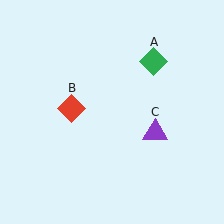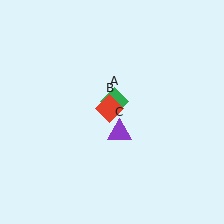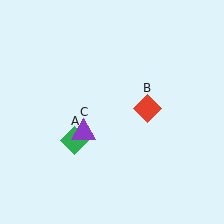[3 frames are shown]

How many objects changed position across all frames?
3 objects changed position: green diamond (object A), red diamond (object B), purple triangle (object C).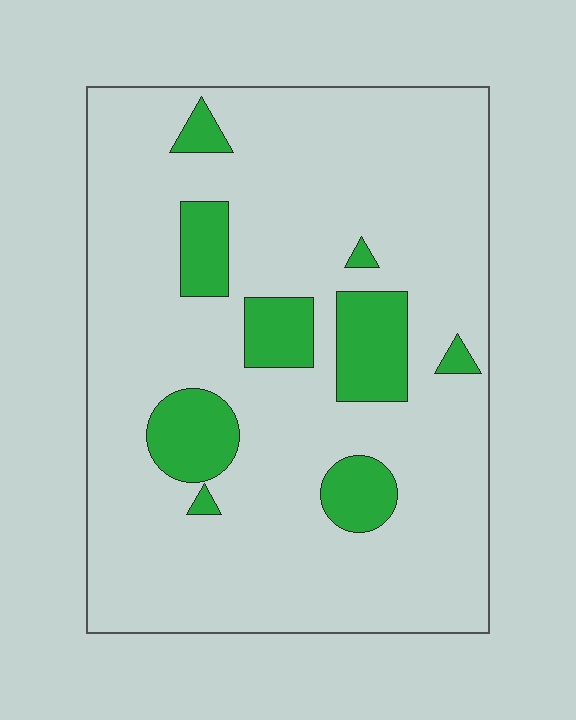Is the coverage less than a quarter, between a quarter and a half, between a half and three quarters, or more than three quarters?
Less than a quarter.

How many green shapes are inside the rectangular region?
9.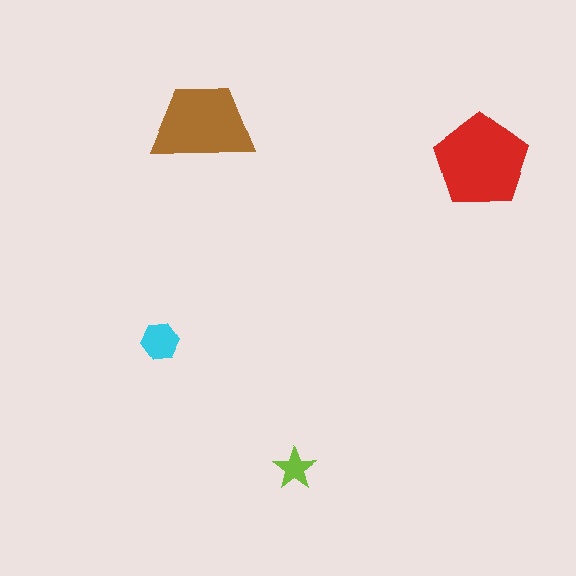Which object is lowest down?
The lime star is bottommost.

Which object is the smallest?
The lime star.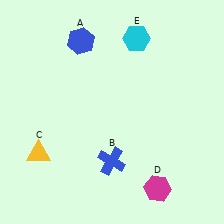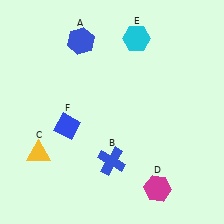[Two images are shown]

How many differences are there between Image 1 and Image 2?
There is 1 difference between the two images.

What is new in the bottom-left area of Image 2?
A blue diamond (F) was added in the bottom-left area of Image 2.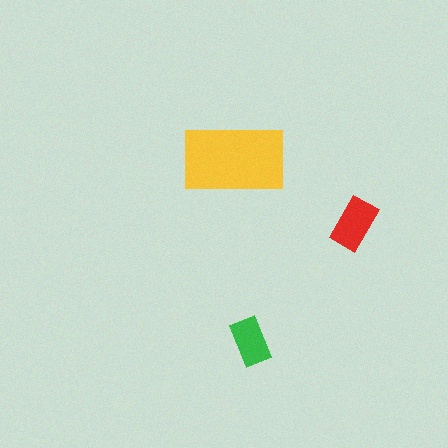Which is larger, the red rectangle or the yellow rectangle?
The yellow one.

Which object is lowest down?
The green rectangle is bottommost.